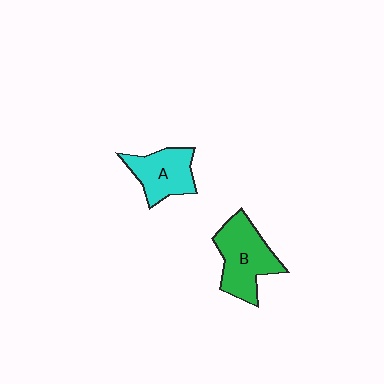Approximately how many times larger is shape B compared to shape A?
Approximately 1.3 times.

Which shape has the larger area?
Shape B (green).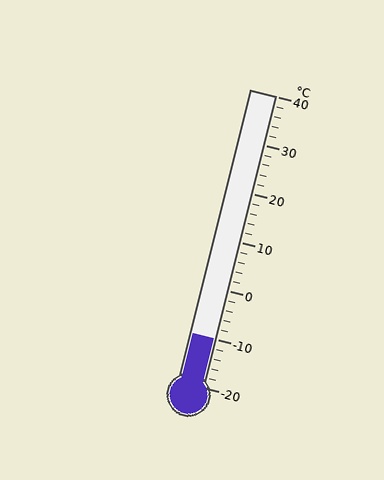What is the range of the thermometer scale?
The thermometer scale ranges from -20°C to 40°C.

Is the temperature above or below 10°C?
The temperature is below 10°C.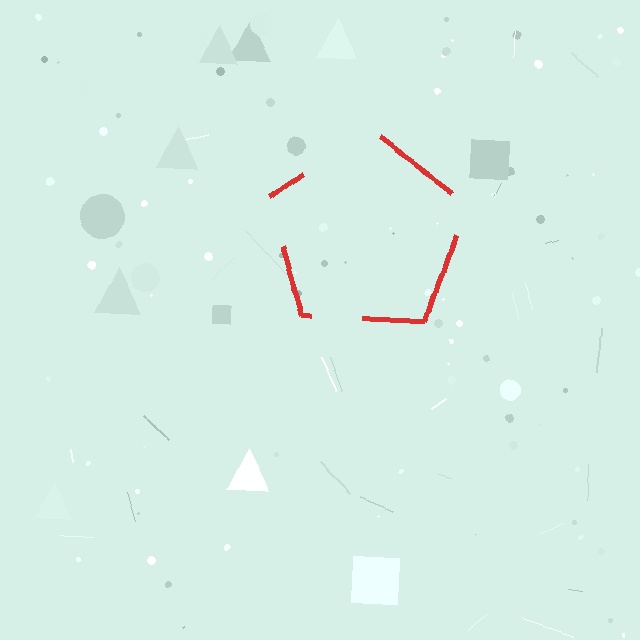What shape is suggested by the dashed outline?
The dashed outline suggests a pentagon.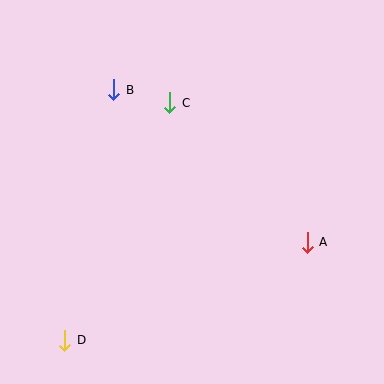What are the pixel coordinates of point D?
Point D is at (65, 340).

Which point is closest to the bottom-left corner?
Point D is closest to the bottom-left corner.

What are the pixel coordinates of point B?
Point B is at (114, 90).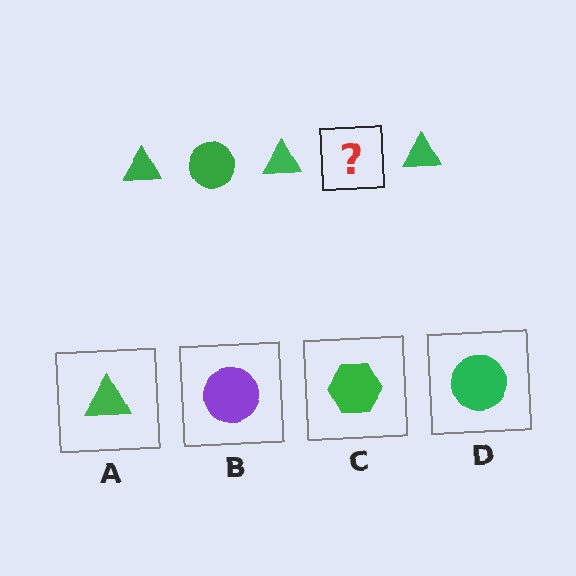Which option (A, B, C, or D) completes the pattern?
D.